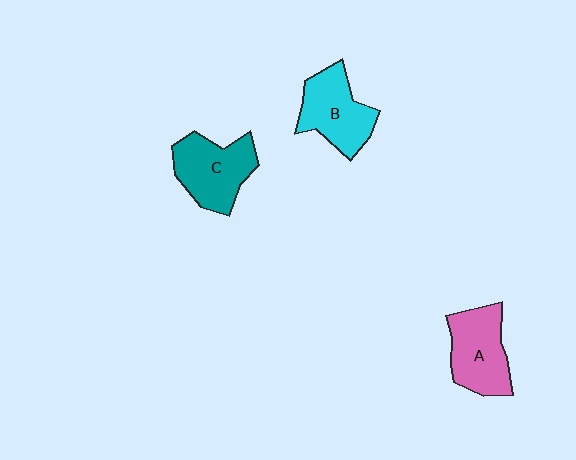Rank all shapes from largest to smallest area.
From largest to smallest: C (teal), A (pink), B (cyan).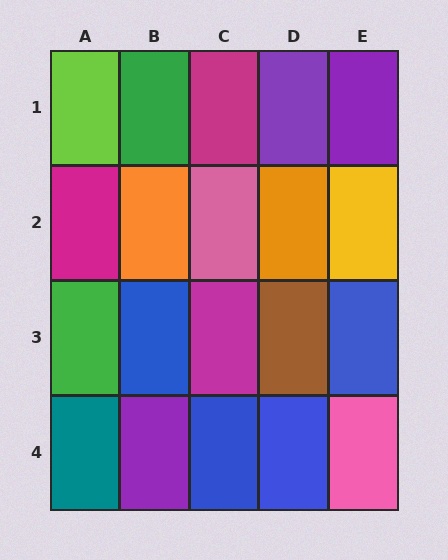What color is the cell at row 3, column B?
Blue.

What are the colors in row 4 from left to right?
Teal, purple, blue, blue, pink.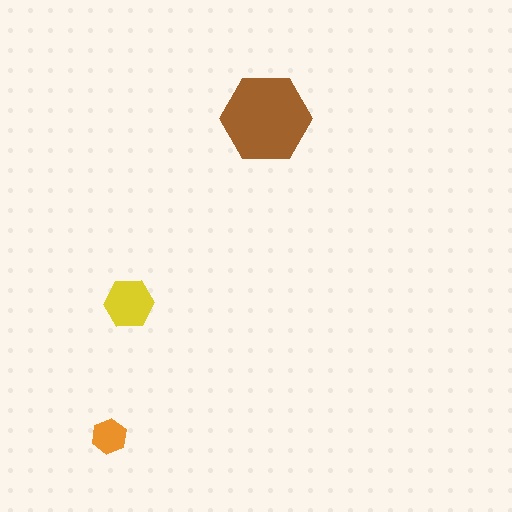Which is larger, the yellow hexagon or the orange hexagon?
The yellow one.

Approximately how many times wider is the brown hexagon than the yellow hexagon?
About 2 times wider.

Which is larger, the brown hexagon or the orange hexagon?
The brown one.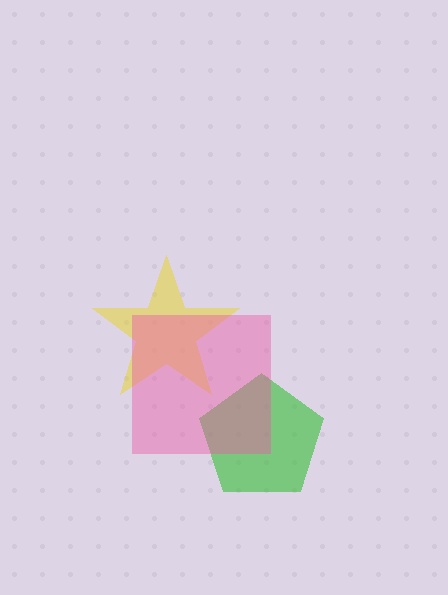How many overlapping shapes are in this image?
There are 3 overlapping shapes in the image.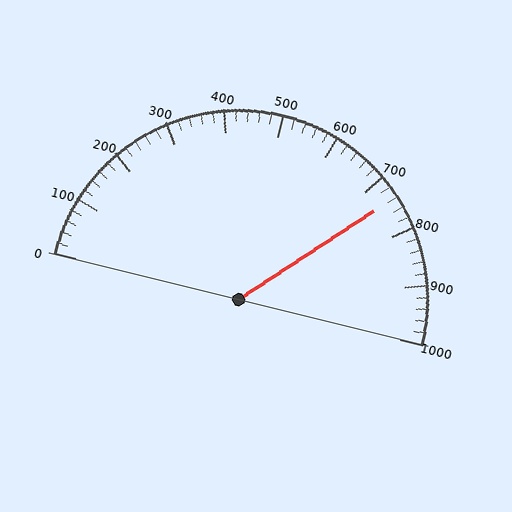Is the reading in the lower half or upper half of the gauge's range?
The reading is in the upper half of the range (0 to 1000).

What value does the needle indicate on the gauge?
The needle indicates approximately 740.